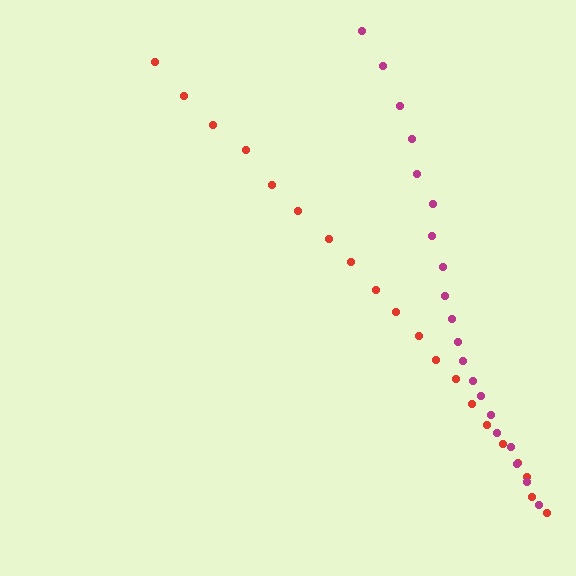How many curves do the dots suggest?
There are 2 distinct paths.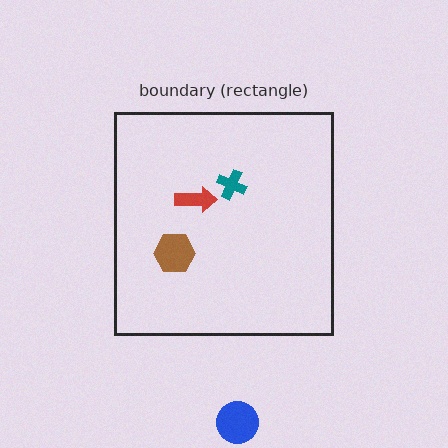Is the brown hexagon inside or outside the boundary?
Inside.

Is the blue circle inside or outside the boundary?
Outside.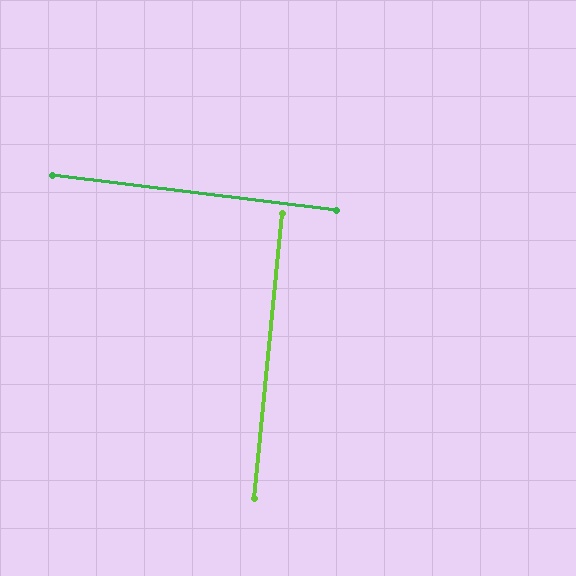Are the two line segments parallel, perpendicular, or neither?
Perpendicular — they meet at approximately 89°.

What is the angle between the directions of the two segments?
Approximately 89 degrees.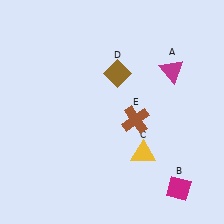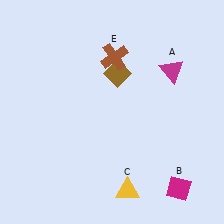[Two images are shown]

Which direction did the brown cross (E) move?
The brown cross (E) moved up.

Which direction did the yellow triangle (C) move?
The yellow triangle (C) moved down.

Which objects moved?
The objects that moved are: the yellow triangle (C), the brown cross (E).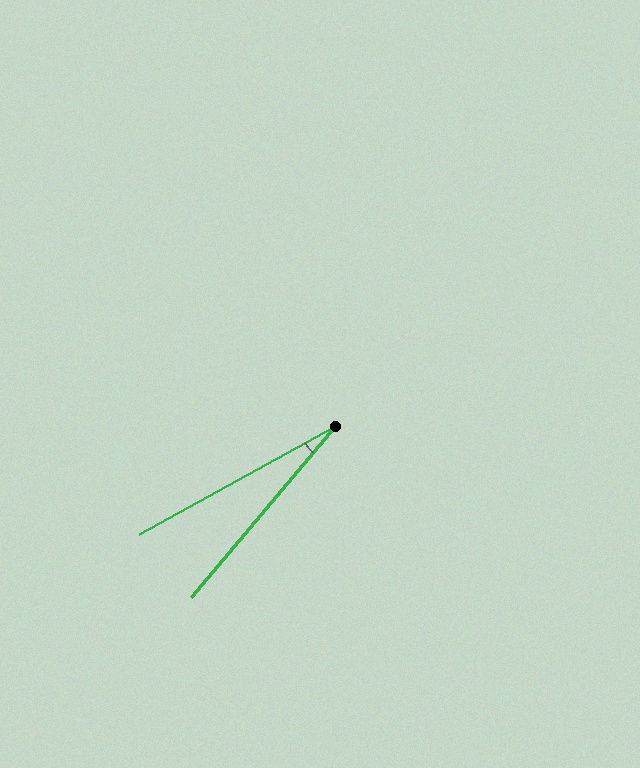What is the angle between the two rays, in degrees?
Approximately 21 degrees.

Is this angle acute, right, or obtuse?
It is acute.